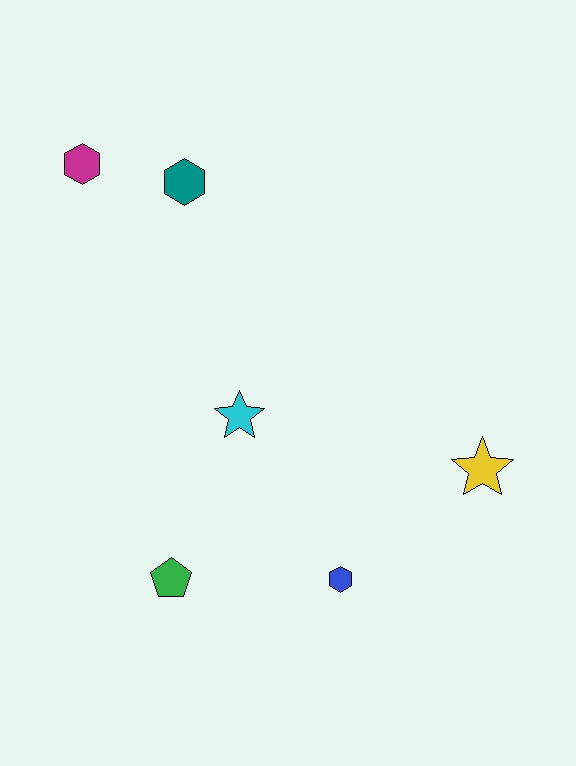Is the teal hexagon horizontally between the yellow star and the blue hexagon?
No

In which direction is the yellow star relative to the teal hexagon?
The yellow star is to the right of the teal hexagon.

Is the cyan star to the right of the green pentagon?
Yes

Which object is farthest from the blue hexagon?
The magenta hexagon is farthest from the blue hexagon.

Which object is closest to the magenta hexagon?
The teal hexagon is closest to the magenta hexagon.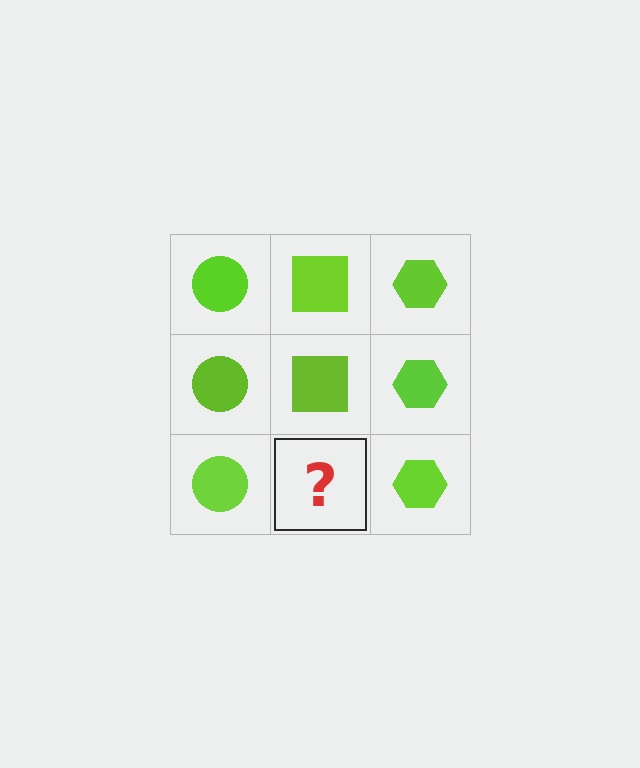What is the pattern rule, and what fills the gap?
The rule is that each column has a consistent shape. The gap should be filled with a lime square.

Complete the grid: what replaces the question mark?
The question mark should be replaced with a lime square.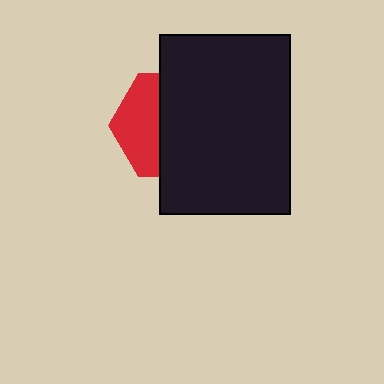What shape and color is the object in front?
The object in front is a black rectangle.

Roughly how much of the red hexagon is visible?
A small part of it is visible (roughly 40%).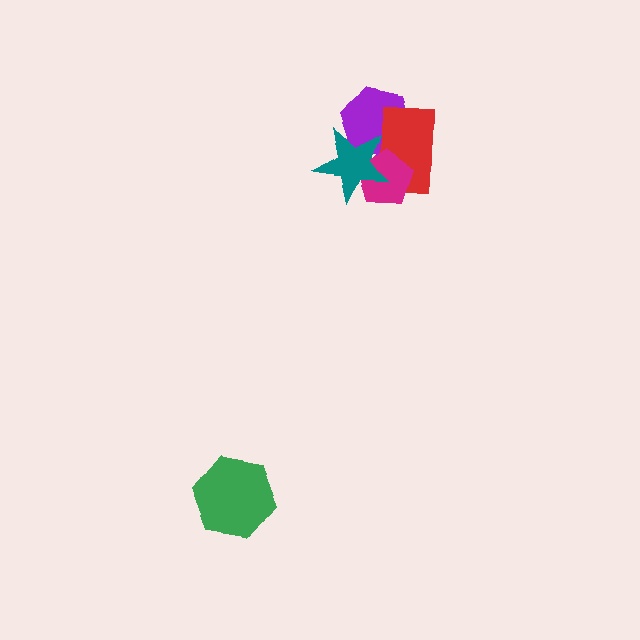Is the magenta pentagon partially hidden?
Yes, it is partially covered by another shape.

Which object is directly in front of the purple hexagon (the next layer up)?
The red rectangle is directly in front of the purple hexagon.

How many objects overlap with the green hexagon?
0 objects overlap with the green hexagon.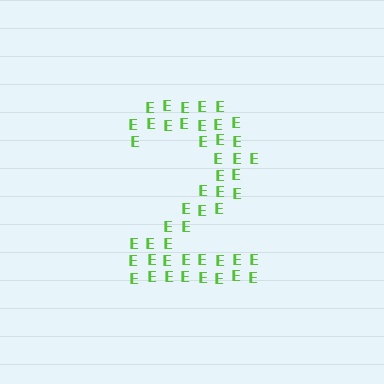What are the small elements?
The small elements are letter E's.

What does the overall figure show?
The overall figure shows the digit 2.